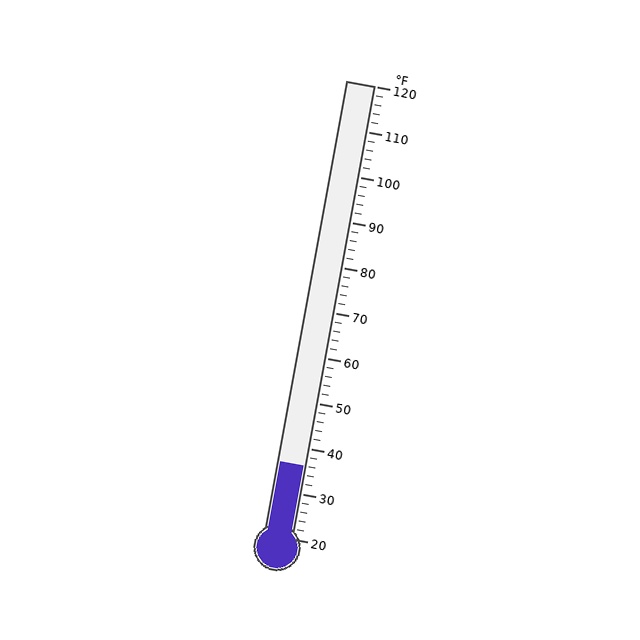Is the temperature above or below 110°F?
The temperature is below 110°F.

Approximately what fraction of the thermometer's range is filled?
The thermometer is filled to approximately 15% of its range.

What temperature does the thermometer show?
The thermometer shows approximately 36°F.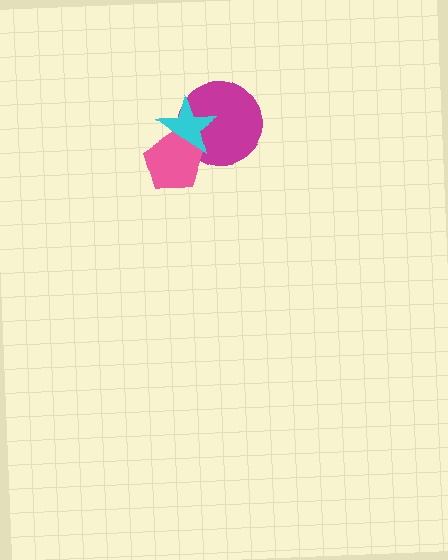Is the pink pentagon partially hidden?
No, no other shape covers it.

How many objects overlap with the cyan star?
2 objects overlap with the cyan star.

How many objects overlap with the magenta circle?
2 objects overlap with the magenta circle.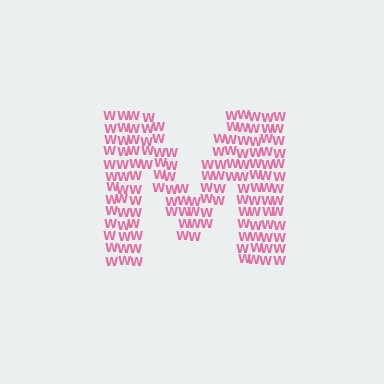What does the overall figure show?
The overall figure shows the letter M.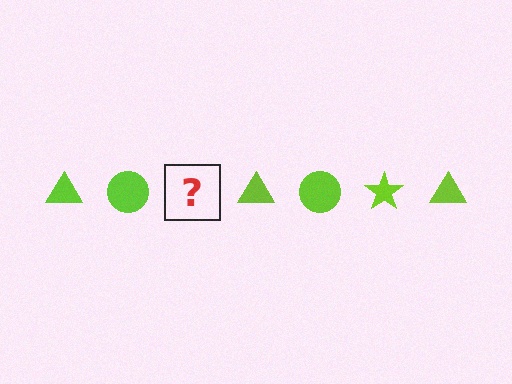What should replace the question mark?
The question mark should be replaced with a lime star.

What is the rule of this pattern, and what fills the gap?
The rule is that the pattern cycles through triangle, circle, star shapes in lime. The gap should be filled with a lime star.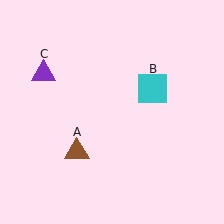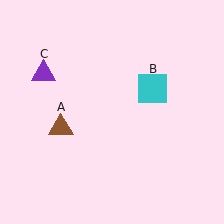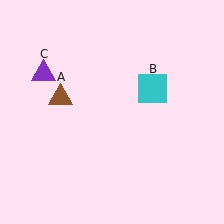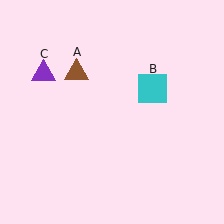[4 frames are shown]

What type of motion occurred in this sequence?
The brown triangle (object A) rotated clockwise around the center of the scene.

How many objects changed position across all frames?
1 object changed position: brown triangle (object A).